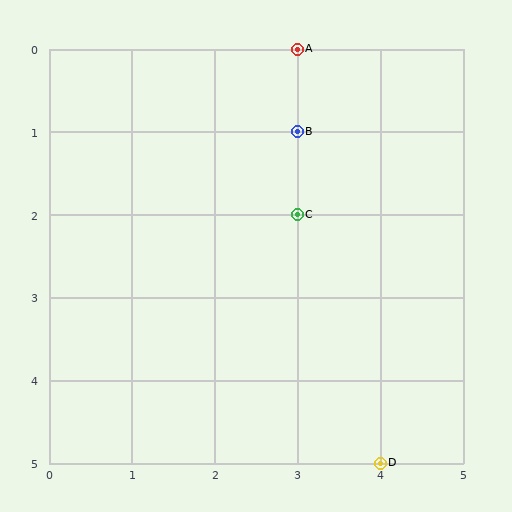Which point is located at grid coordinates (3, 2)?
Point C is at (3, 2).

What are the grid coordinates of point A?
Point A is at grid coordinates (3, 0).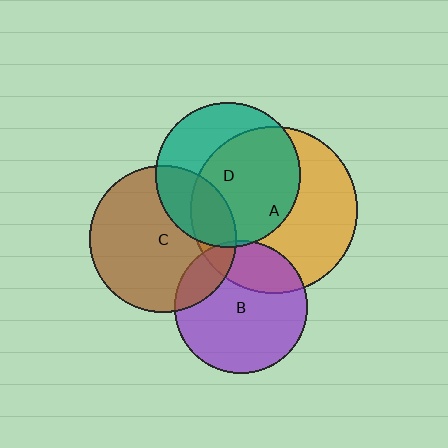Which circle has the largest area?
Circle A (orange).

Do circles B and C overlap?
Yes.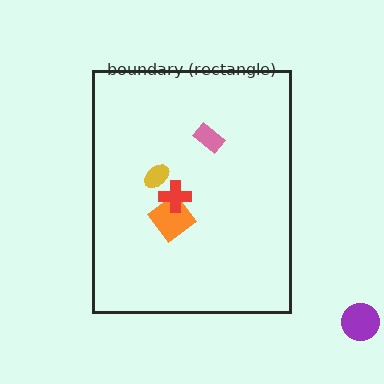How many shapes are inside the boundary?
4 inside, 1 outside.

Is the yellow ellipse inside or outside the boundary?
Inside.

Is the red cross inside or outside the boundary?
Inside.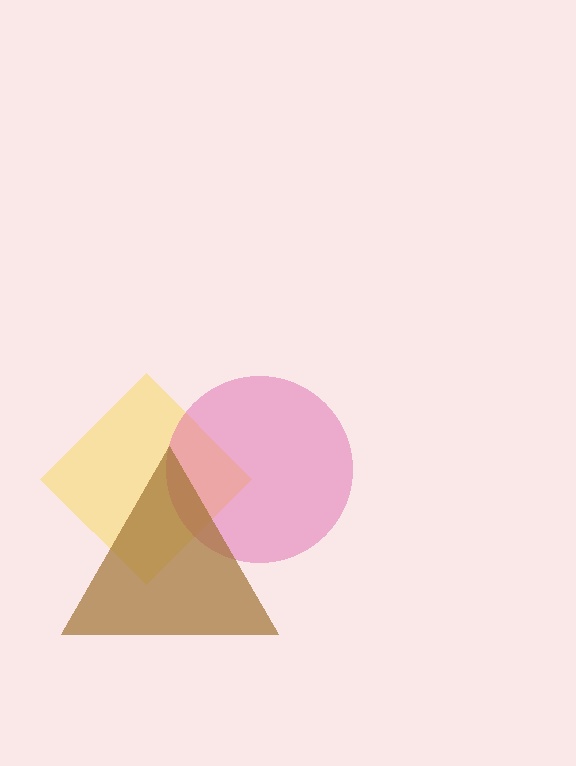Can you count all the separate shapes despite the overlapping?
Yes, there are 3 separate shapes.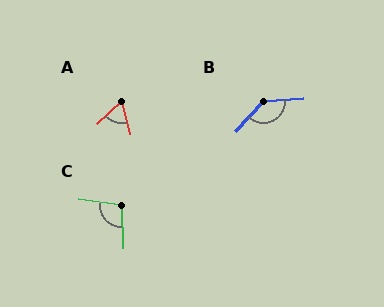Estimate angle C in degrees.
Approximately 98 degrees.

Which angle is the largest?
B, at approximately 137 degrees.